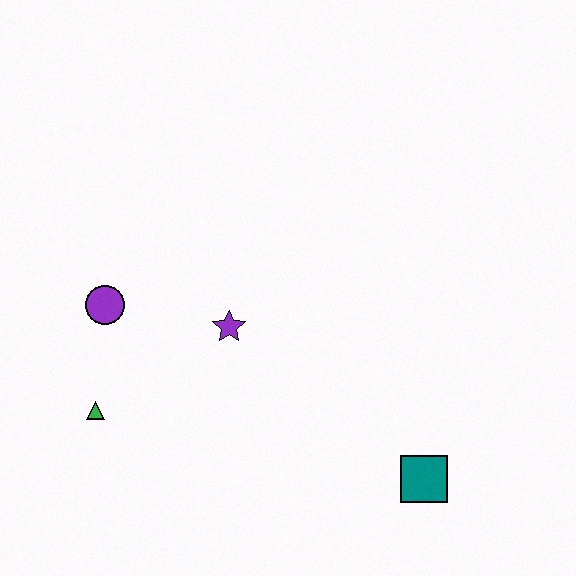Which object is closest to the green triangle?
The purple circle is closest to the green triangle.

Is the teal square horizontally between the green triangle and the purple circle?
No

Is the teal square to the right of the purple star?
Yes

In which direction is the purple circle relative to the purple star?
The purple circle is to the left of the purple star.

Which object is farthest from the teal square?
The purple circle is farthest from the teal square.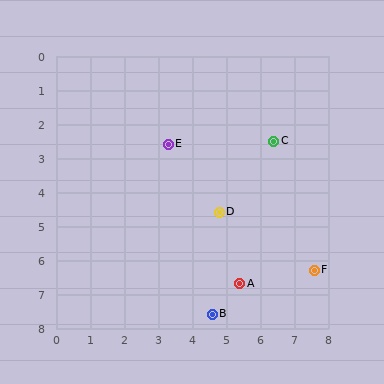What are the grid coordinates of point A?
Point A is at approximately (5.4, 6.7).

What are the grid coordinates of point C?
Point C is at approximately (6.4, 2.5).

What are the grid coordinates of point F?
Point F is at approximately (7.6, 6.3).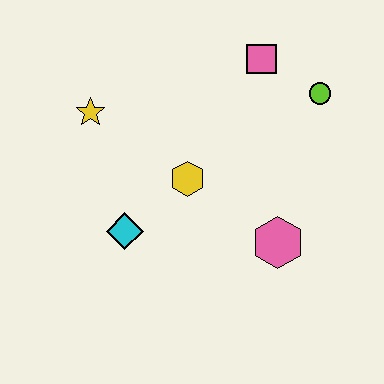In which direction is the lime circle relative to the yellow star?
The lime circle is to the right of the yellow star.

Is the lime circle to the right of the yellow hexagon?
Yes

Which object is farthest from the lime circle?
The cyan diamond is farthest from the lime circle.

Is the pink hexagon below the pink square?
Yes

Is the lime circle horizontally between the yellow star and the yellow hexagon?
No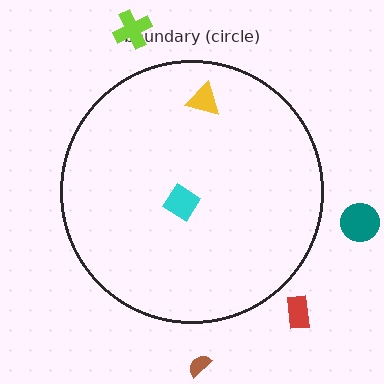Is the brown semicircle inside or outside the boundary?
Outside.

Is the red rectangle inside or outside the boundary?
Outside.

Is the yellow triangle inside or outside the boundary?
Inside.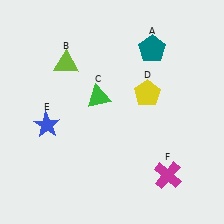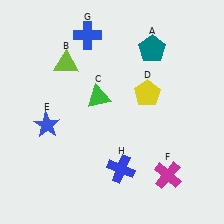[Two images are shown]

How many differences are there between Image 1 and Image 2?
There are 2 differences between the two images.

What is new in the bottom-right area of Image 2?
A blue cross (H) was added in the bottom-right area of Image 2.